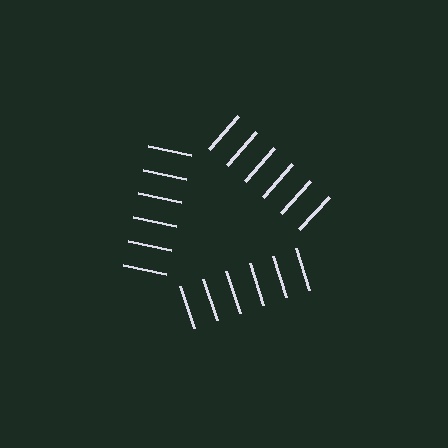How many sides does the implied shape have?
3 sides — the line-ends trace a triangle.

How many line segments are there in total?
18 — 6 along each of the 3 edges.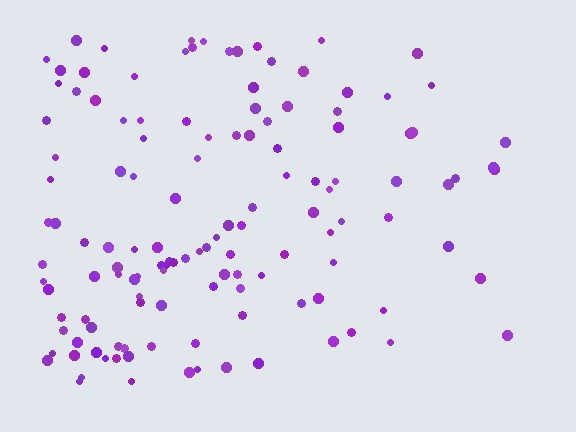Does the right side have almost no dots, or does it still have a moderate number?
Still a moderate number, just noticeably fewer than the left.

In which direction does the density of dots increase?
From right to left, with the left side densest.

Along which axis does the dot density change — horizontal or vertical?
Horizontal.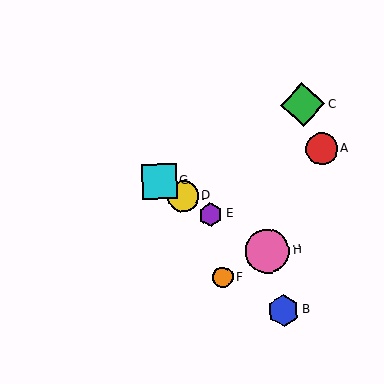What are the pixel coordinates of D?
Object D is at (183, 197).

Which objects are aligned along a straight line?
Objects D, E, G, H are aligned along a straight line.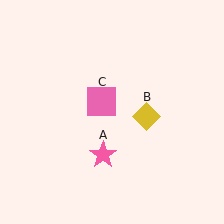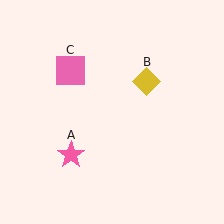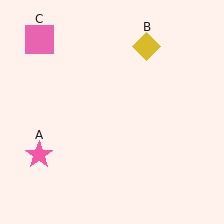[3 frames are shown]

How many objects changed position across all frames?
3 objects changed position: pink star (object A), yellow diamond (object B), pink square (object C).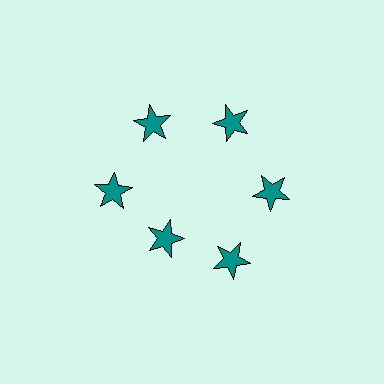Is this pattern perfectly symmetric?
No. The 6 teal stars are arranged in a ring, but one element near the 7 o'clock position is pulled inward toward the center, breaking the 6-fold rotational symmetry.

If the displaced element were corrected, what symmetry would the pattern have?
It would have 6-fold rotational symmetry — the pattern would map onto itself every 60 degrees.